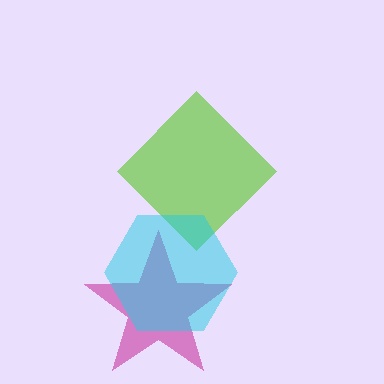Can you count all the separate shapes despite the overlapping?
Yes, there are 3 separate shapes.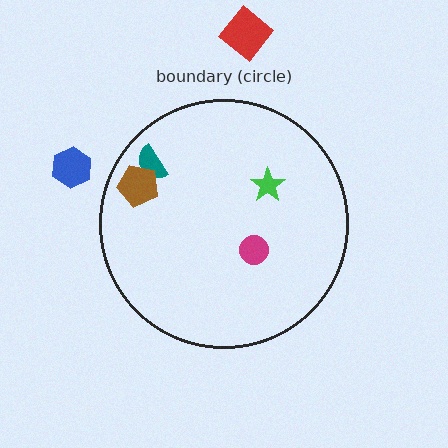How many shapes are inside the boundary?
4 inside, 2 outside.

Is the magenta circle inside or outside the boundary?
Inside.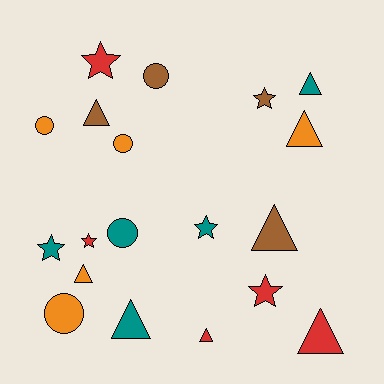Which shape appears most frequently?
Triangle, with 8 objects.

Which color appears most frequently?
Teal, with 5 objects.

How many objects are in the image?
There are 19 objects.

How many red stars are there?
There are 3 red stars.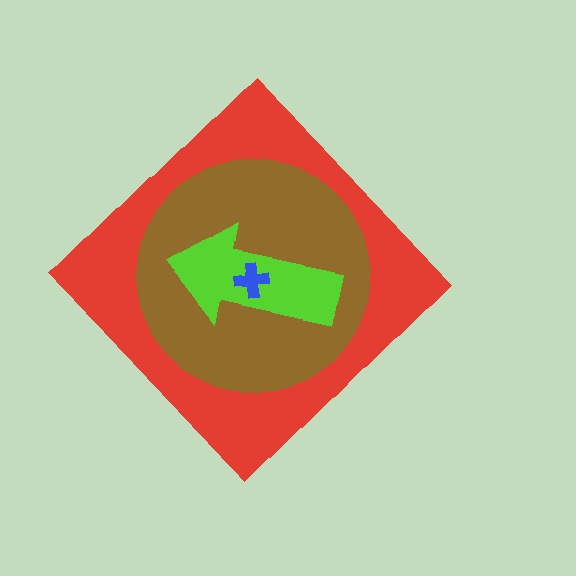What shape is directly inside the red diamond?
The brown circle.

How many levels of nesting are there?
4.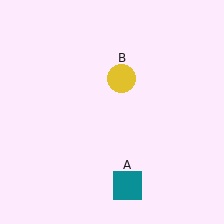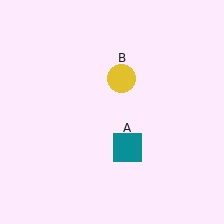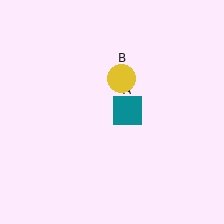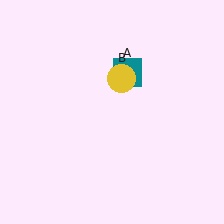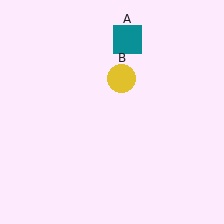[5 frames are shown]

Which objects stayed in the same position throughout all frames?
Yellow circle (object B) remained stationary.